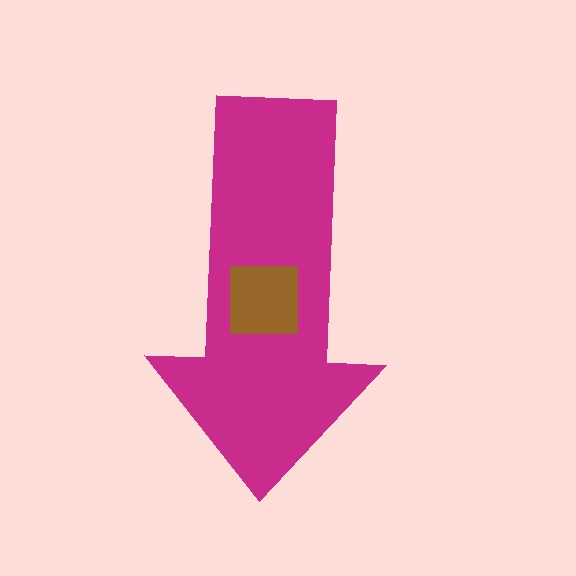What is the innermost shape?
The brown square.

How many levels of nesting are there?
2.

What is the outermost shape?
The magenta arrow.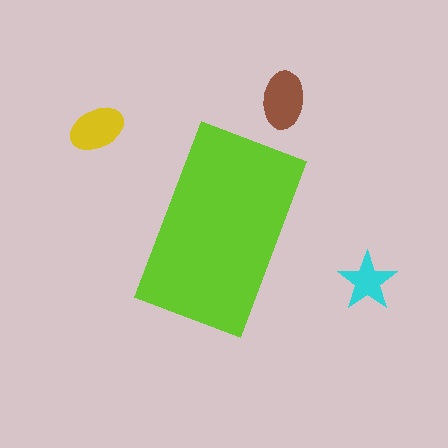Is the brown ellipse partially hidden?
No, the brown ellipse is fully visible.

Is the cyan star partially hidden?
No, the cyan star is fully visible.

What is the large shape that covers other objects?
A lime rectangle.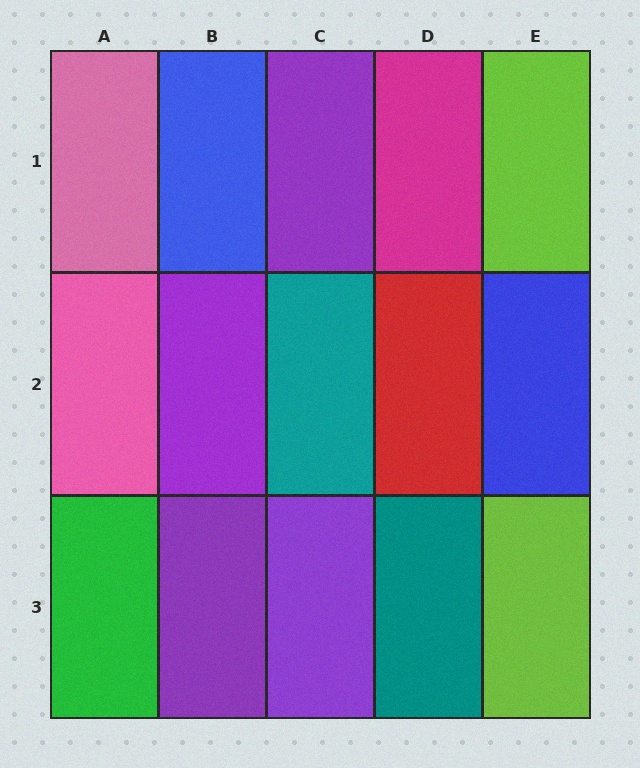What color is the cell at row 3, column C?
Purple.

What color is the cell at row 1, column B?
Blue.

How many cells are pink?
2 cells are pink.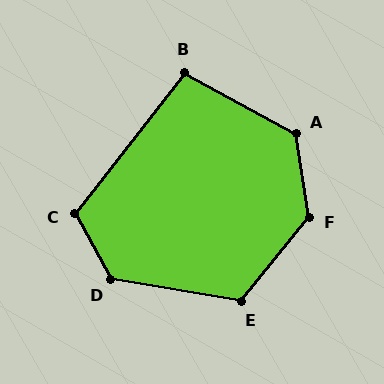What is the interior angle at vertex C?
Approximately 113 degrees (obtuse).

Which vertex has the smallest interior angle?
B, at approximately 99 degrees.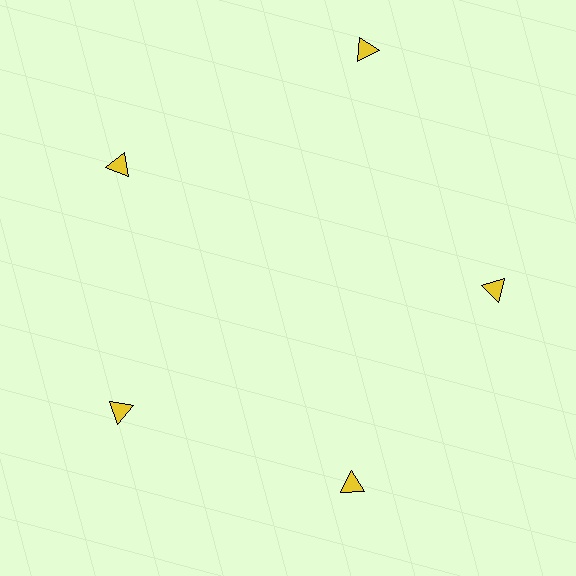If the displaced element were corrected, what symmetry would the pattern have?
It would have 5-fold rotational symmetry — the pattern would map onto itself every 72 degrees.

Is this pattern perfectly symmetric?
No. The 5 yellow triangles are arranged in a ring, but one element near the 1 o'clock position is pushed outward from the center, breaking the 5-fold rotational symmetry.